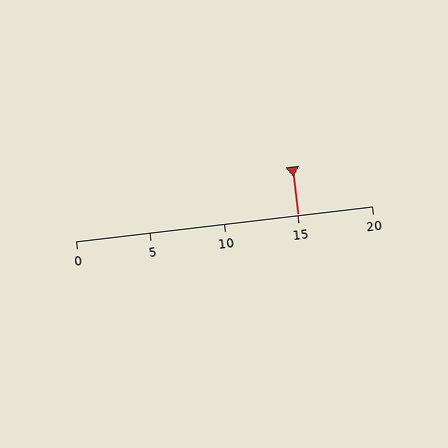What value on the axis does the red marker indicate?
The marker indicates approximately 15.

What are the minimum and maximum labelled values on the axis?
The axis runs from 0 to 20.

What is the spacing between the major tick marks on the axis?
The major ticks are spaced 5 apart.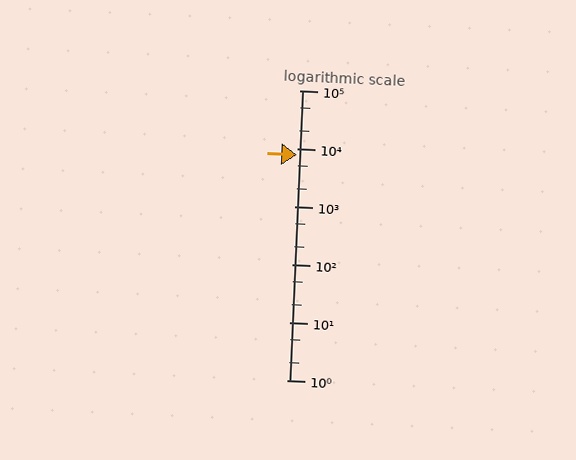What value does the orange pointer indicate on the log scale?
The pointer indicates approximately 7800.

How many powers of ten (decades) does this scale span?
The scale spans 5 decades, from 1 to 100000.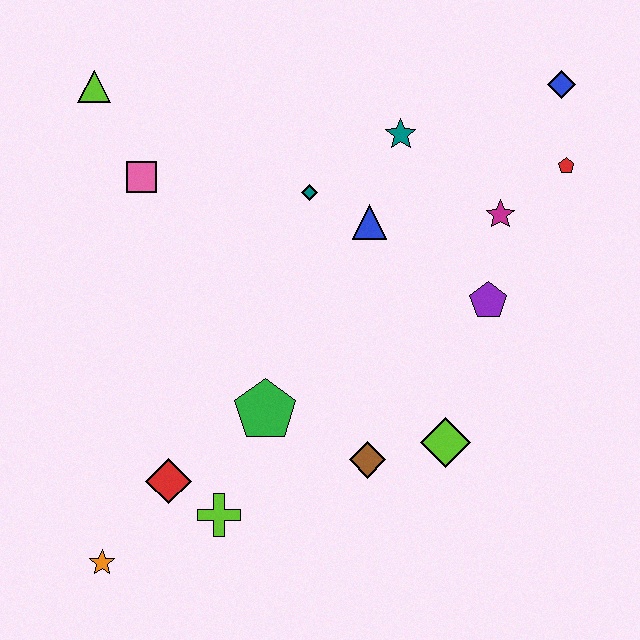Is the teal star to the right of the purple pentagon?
No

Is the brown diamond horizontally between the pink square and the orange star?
No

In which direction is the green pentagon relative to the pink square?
The green pentagon is below the pink square.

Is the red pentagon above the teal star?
No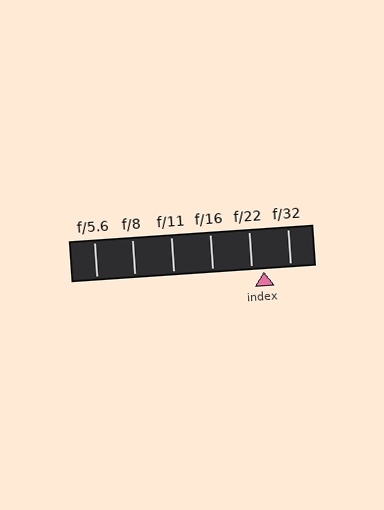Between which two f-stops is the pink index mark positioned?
The index mark is between f/22 and f/32.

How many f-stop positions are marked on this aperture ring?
There are 6 f-stop positions marked.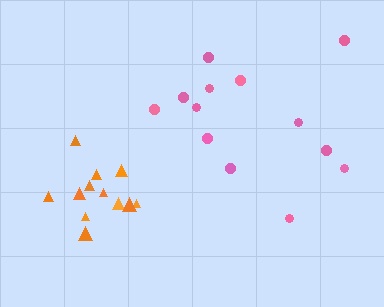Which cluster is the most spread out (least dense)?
Pink.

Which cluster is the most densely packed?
Orange.